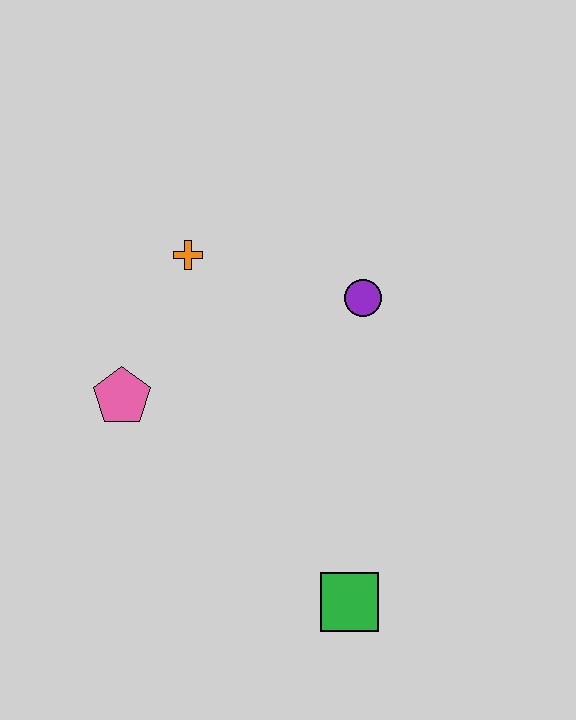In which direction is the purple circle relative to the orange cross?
The purple circle is to the right of the orange cross.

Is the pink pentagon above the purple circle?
No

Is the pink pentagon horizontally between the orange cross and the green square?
No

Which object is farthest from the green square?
The orange cross is farthest from the green square.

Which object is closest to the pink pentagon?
The orange cross is closest to the pink pentagon.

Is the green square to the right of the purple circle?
No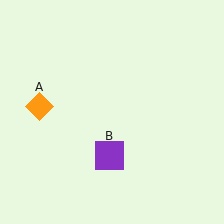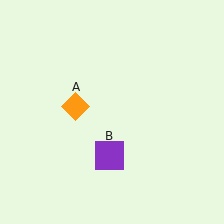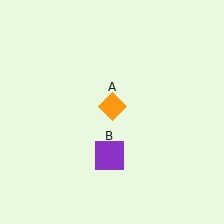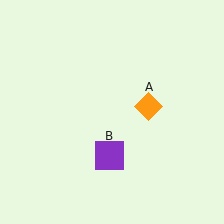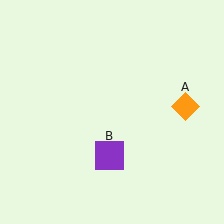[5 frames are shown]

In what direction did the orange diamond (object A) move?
The orange diamond (object A) moved right.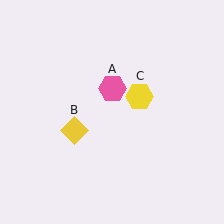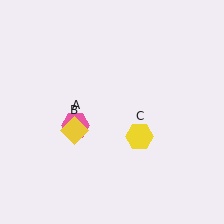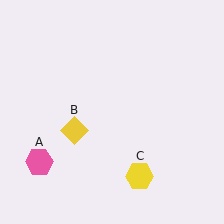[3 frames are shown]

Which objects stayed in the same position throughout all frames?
Yellow diamond (object B) remained stationary.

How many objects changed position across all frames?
2 objects changed position: pink hexagon (object A), yellow hexagon (object C).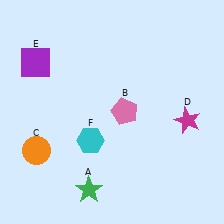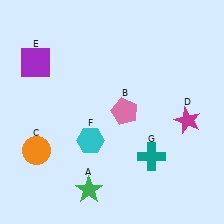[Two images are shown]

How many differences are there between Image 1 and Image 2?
There is 1 difference between the two images.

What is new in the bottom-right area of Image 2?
A teal cross (G) was added in the bottom-right area of Image 2.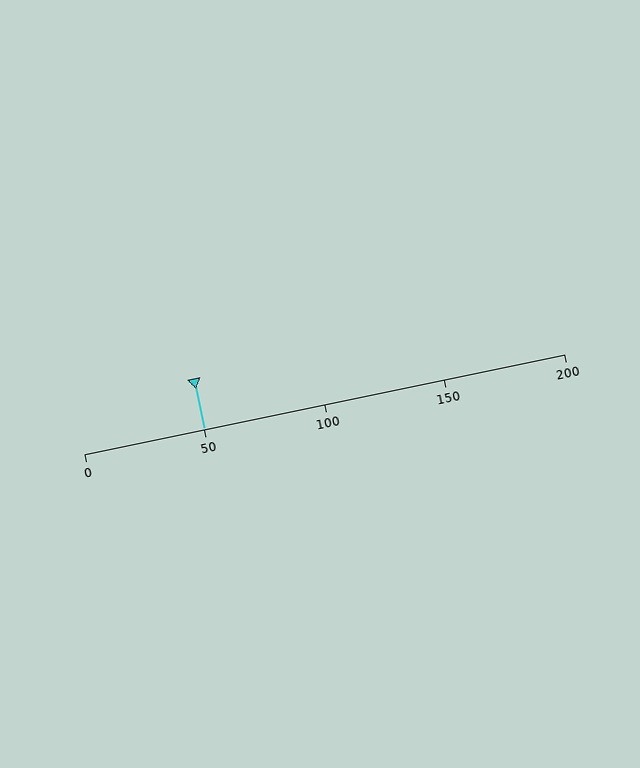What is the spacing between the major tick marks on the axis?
The major ticks are spaced 50 apart.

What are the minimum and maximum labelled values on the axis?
The axis runs from 0 to 200.